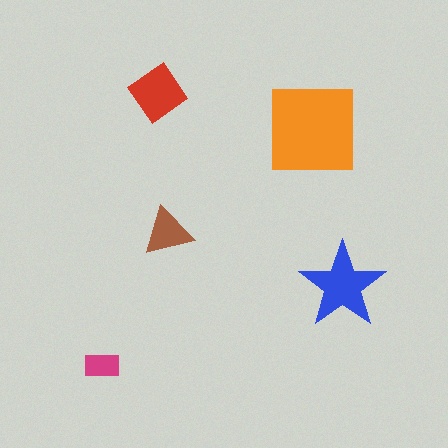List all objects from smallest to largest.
The magenta rectangle, the brown triangle, the red diamond, the blue star, the orange square.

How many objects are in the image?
There are 5 objects in the image.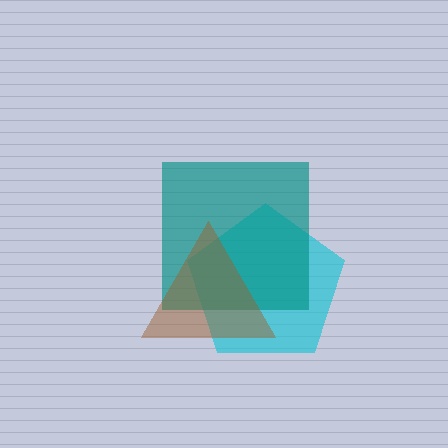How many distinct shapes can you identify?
There are 3 distinct shapes: a cyan pentagon, a teal square, a brown triangle.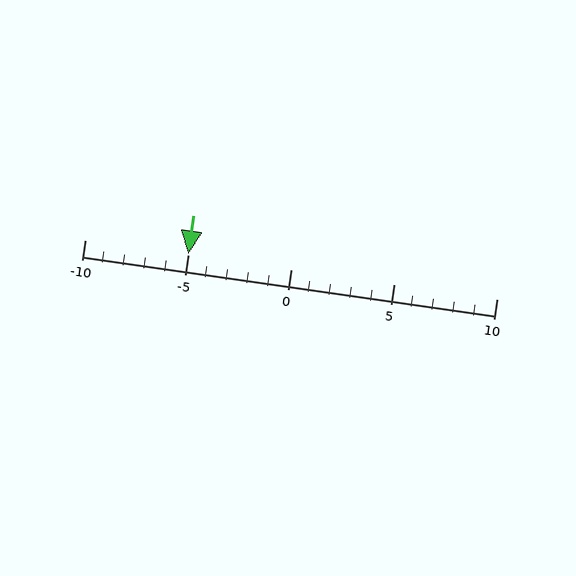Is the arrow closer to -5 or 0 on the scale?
The arrow is closer to -5.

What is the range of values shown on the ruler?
The ruler shows values from -10 to 10.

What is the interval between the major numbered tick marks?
The major tick marks are spaced 5 units apart.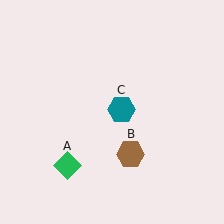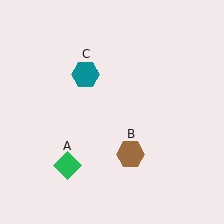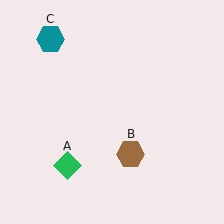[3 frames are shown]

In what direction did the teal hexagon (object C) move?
The teal hexagon (object C) moved up and to the left.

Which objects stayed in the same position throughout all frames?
Green diamond (object A) and brown hexagon (object B) remained stationary.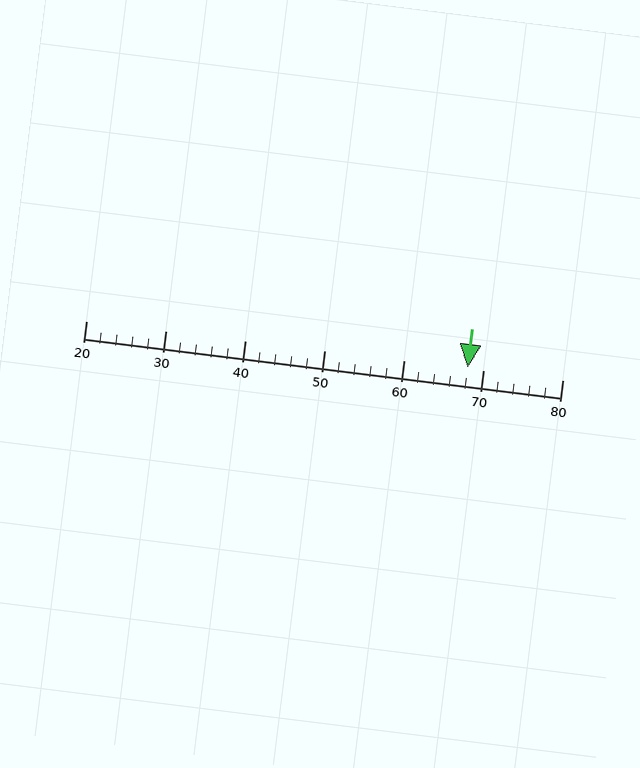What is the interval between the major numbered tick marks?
The major tick marks are spaced 10 units apart.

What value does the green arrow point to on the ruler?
The green arrow points to approximately 68.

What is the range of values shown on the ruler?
The ruler shows values from 20 to 80.